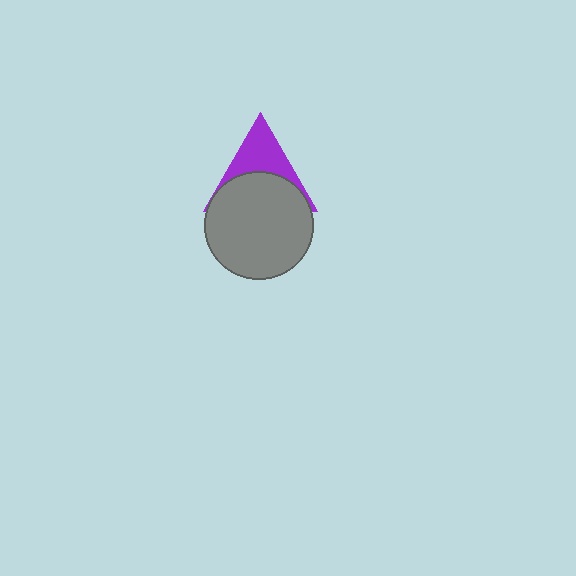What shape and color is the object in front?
The object in front is a gray circle.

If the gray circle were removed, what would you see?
You would see the complete purple triangle.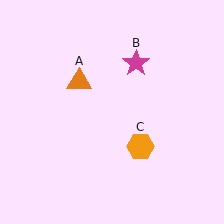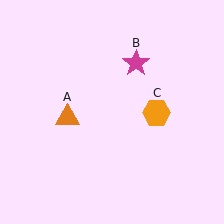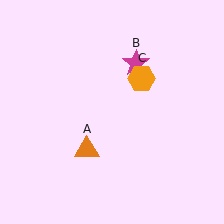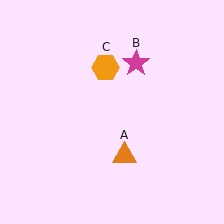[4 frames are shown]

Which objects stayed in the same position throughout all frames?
Magenta star (object B) remained stationary.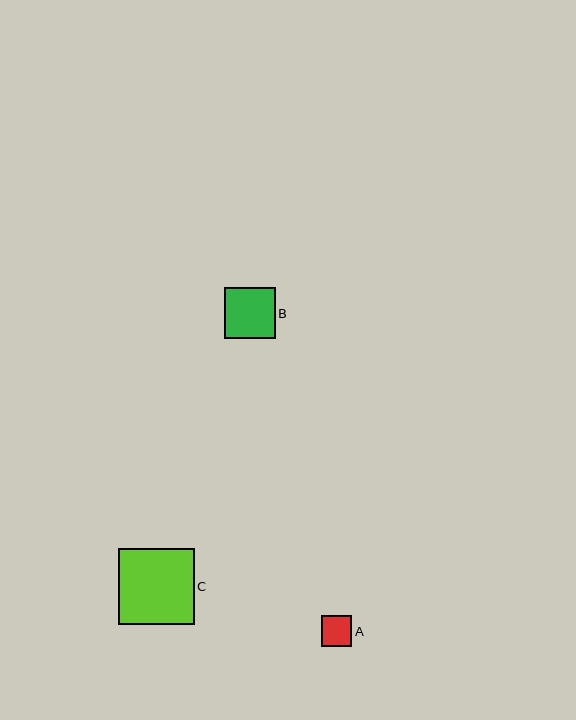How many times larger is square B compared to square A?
Square B is approximately 1.7 times the size of square A.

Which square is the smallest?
Square A is the smallest with a size of approximately 31 pixels.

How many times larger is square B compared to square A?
Square B is approximately 1.7 times the size of square A.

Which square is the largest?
Square C is the largest with a size of approximately 76 pixels.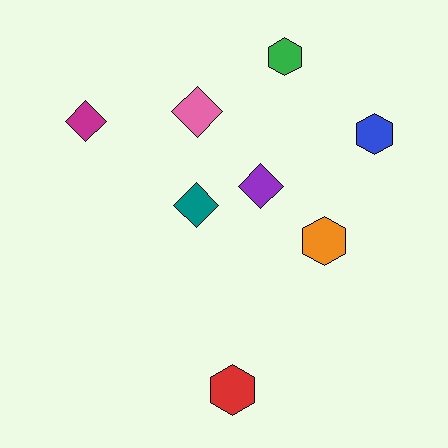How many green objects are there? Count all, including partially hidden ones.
There is 1 green object.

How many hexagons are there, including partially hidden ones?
There are 4 hexagons.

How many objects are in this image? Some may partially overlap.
There are 8 objects.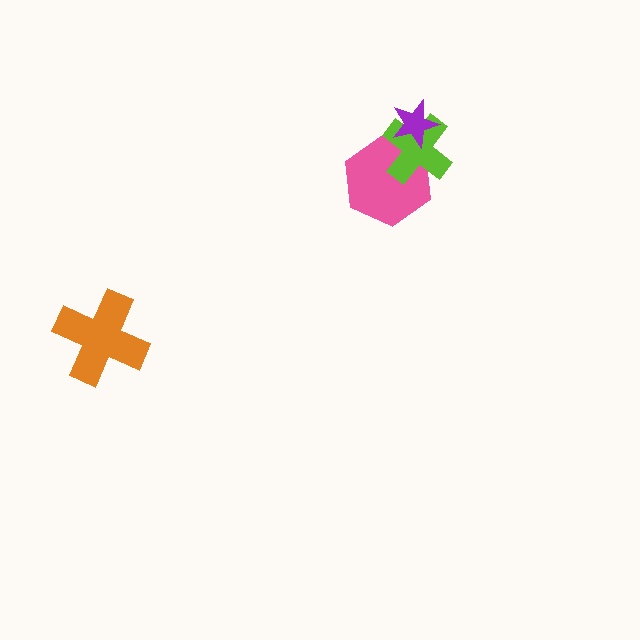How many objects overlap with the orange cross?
0 objects overlap with the orange cross.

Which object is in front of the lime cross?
The purple star is in front of the lime cross.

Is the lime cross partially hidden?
Yes, it is partially covered by another shape.